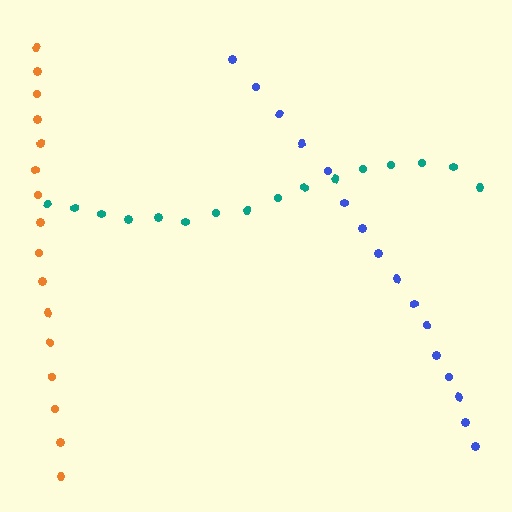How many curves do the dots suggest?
There are 3 distinct paths.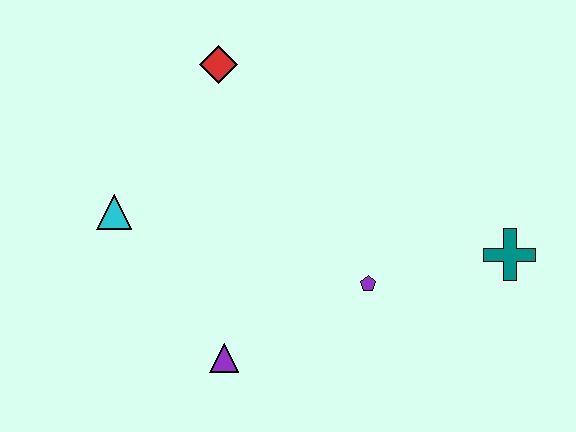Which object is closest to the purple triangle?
The purple pentagon is closest to the purple triangle.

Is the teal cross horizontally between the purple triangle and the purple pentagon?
No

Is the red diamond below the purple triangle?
No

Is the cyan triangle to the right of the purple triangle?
No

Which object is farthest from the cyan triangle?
The teal cross is farthest from the cyan triangle.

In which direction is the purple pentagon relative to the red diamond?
The purple pentagon is below the red diamond.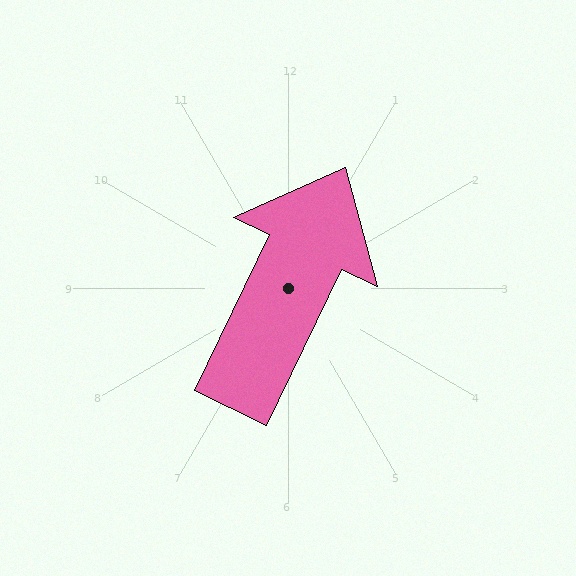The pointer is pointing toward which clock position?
Roughly 1 o'clock.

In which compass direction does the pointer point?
Northeast.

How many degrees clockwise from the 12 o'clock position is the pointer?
Approximately 26 degrees.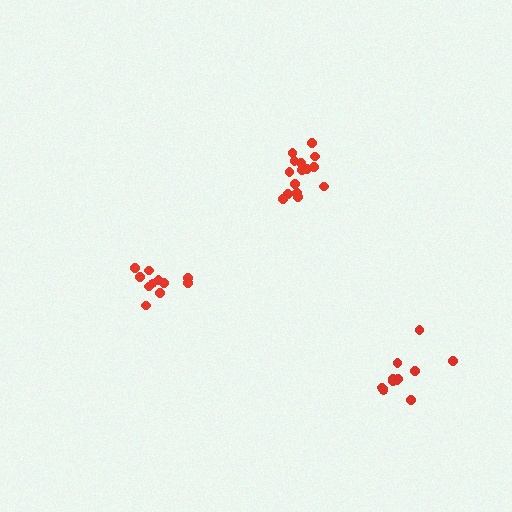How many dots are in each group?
Group 1: 11 dots, Group 2: 15 dots, Group 3: 12 dots (38 total).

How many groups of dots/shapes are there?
There are 3 groups.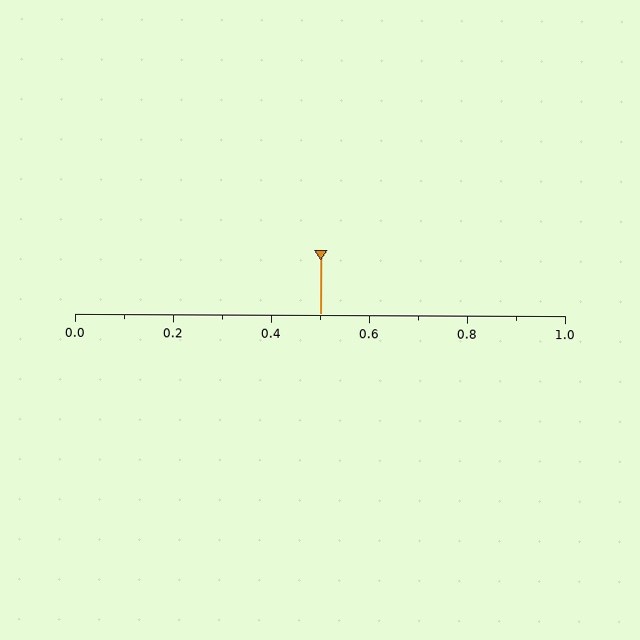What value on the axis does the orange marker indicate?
The marker indicates approximately 0.5.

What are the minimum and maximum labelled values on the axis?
The axis runs from 0.0 to 1.0.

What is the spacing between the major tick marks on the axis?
The major ticks are spaced 0.2 apart.